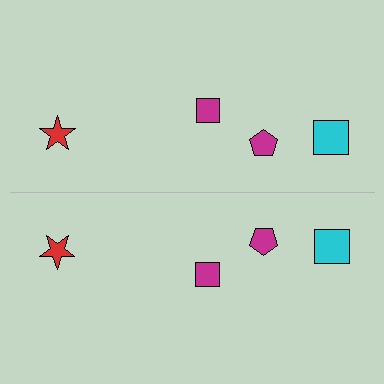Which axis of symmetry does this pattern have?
The pattern has a horizontal axis of symmetry running through the center of the image.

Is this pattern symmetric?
Yes, this pattern has bilateral (reflection) symmetry.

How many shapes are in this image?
There are 8 shapes in this image.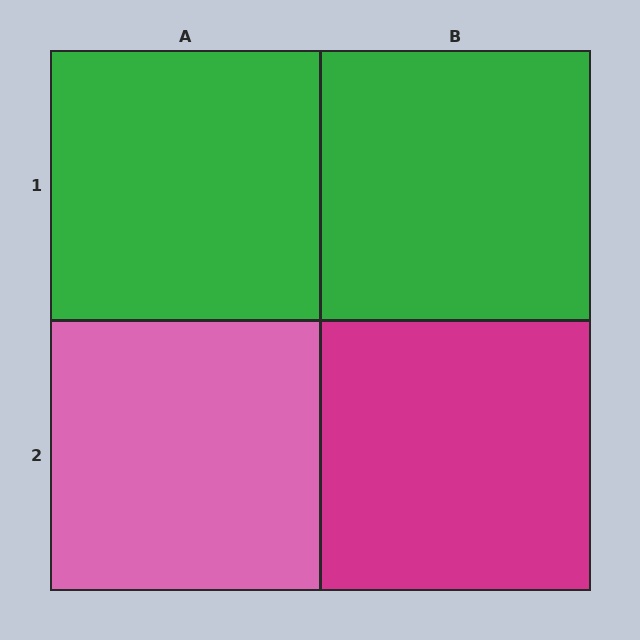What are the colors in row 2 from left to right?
Pink, magenta.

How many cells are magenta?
1 cell is magenta.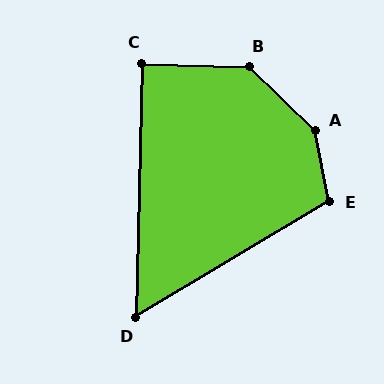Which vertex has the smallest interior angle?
D, at approximately 58 degrees.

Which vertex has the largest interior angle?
A, at approximately 145 degrees.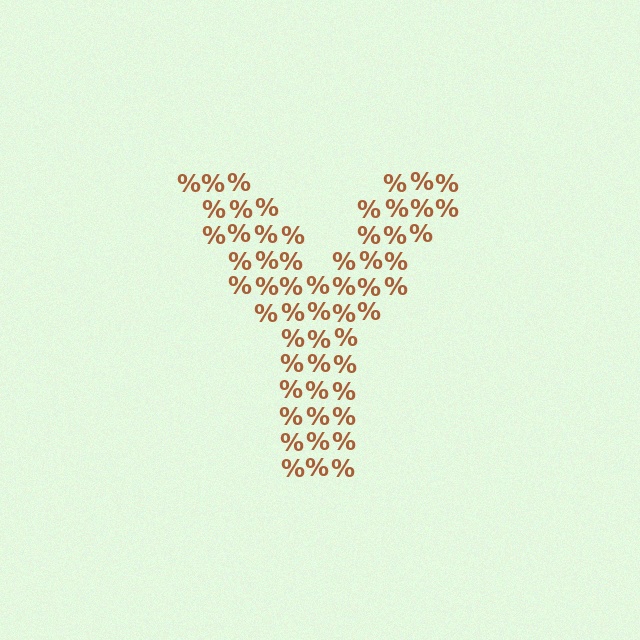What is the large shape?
The large shape is the letter Y.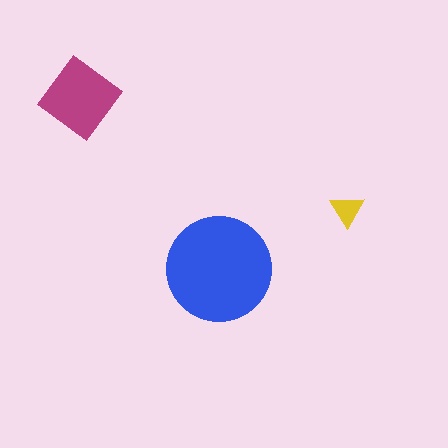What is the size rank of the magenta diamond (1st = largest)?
2nd.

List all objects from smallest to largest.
The yellow triangle, the magenta diamond, the blue circle.